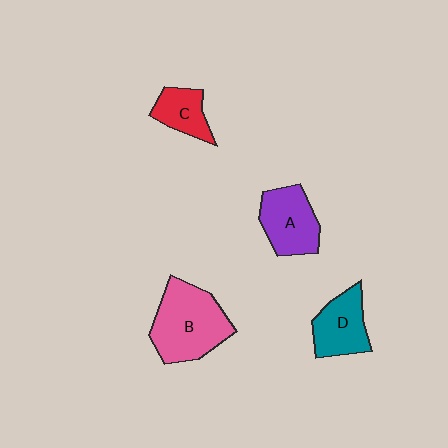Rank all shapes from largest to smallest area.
From largest to smallest: B (pink), A (purple), D (teal), C (red).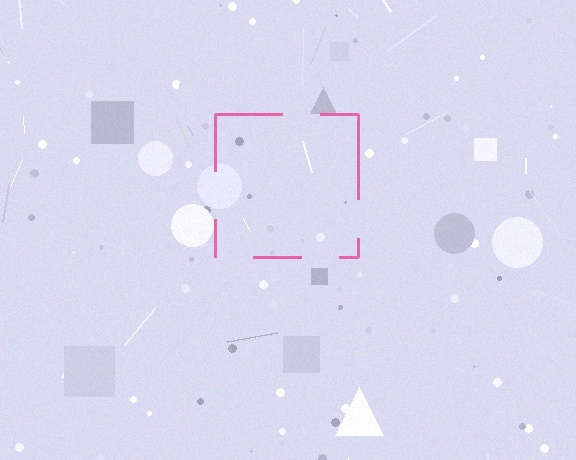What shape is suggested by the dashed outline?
The dashed outline suggests a square.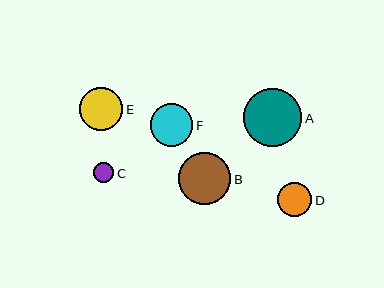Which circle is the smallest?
Circle C is the smallest with a size of approximately 20 pixels.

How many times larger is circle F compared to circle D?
Circle F is approximately 1.2 times the size of circle D.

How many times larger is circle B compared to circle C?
Circle B is approximately 2.6 times the size of circle C.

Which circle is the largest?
Circle A is the largest with a size of approximately 58 pixels.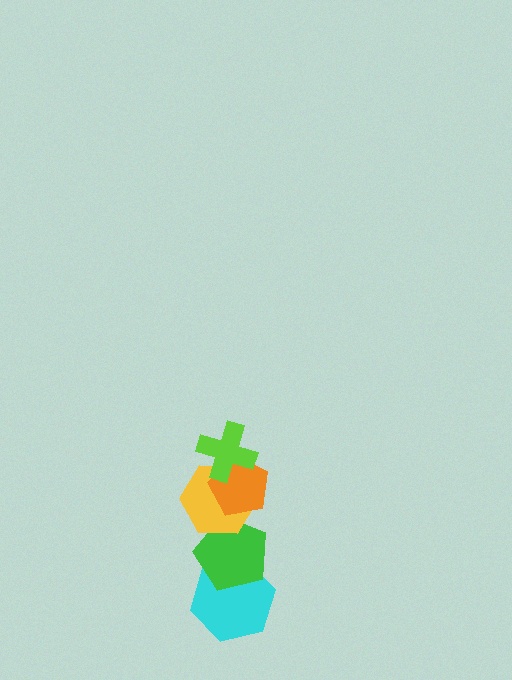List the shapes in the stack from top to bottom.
From top to bottom: the lime cross, the orange pentagon, the yellow hexagon, the green pentagon, the cyan hexagon.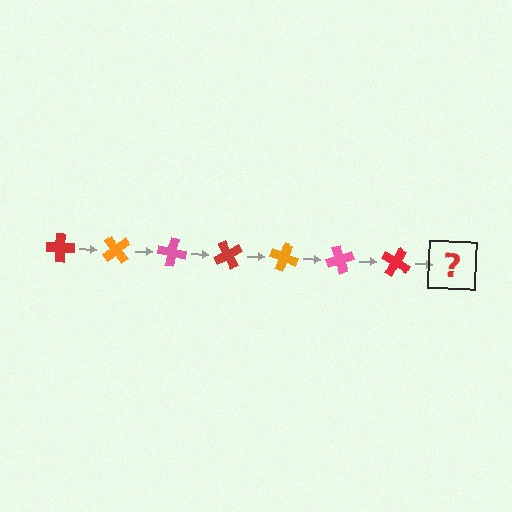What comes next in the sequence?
The next element should be an orange cross, rotated 350 degrees from the start.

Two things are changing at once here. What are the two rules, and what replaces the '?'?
The two rules are that it rotates 50 degrees each step and the color cycles through red, orange, and pink. The '?' should be an orange cross, rotated 350 degrees from the start.